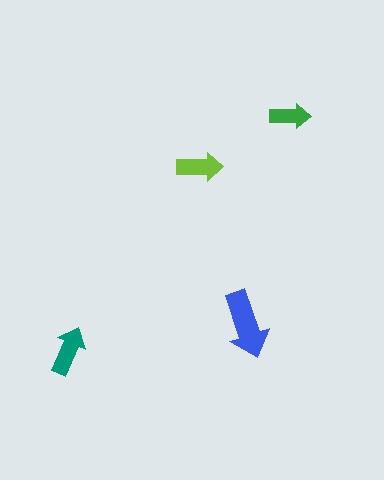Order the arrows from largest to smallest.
the blue one, the teal one, the lime one, the green one.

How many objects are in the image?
There are 4 objects in the image.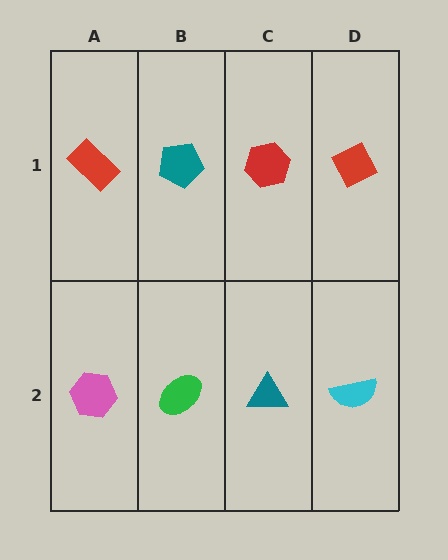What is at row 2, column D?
A cyan semicircle.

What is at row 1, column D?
A red diamond.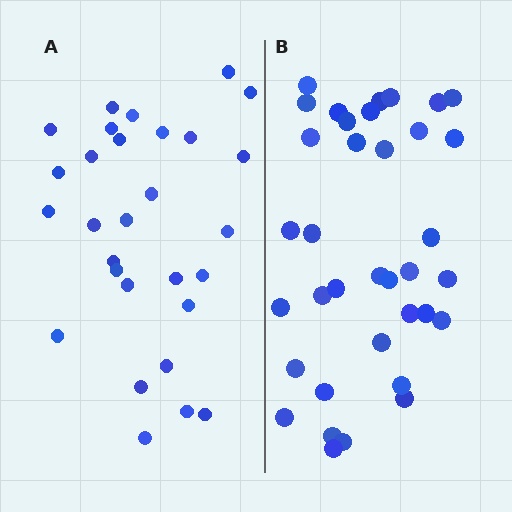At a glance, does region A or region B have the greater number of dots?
Region B (the right region) has more dots.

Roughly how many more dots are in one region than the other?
Region B has roughly 8 or so more dots than region A.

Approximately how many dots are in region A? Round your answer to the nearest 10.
About 30 dots. (The exact count is 29, which rounds to 30.)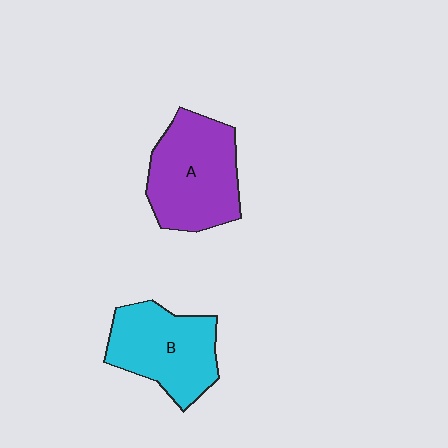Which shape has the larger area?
Shape A (purple).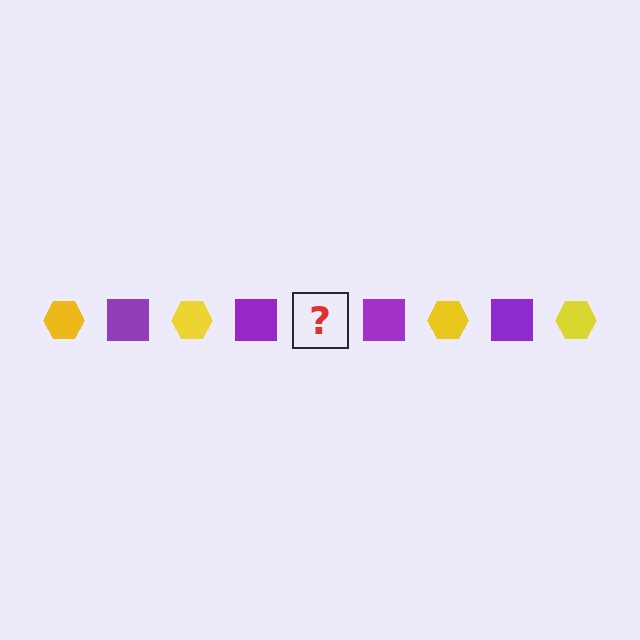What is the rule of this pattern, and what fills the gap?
The rule is that the pattern alternates between yellow hexagon and purple square. The gap should be filled with a yellow hexagon.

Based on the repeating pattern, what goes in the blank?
The blank should be a yellow hexagon.